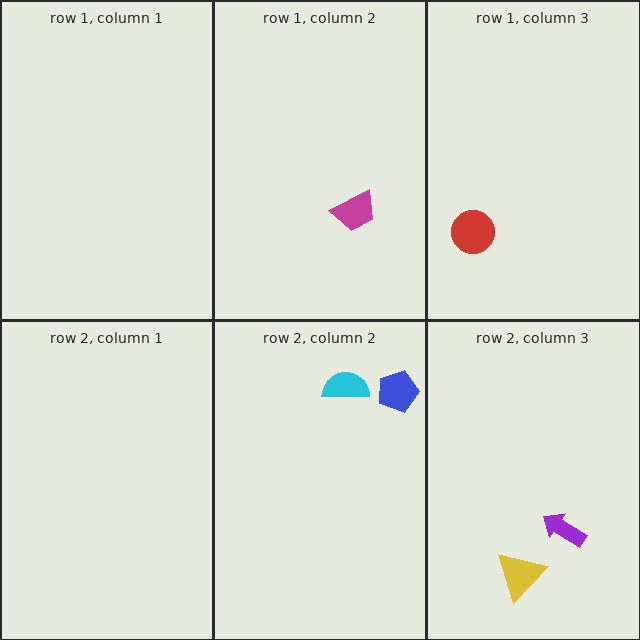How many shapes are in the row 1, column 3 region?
1.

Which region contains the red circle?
The row 1, column 3 region.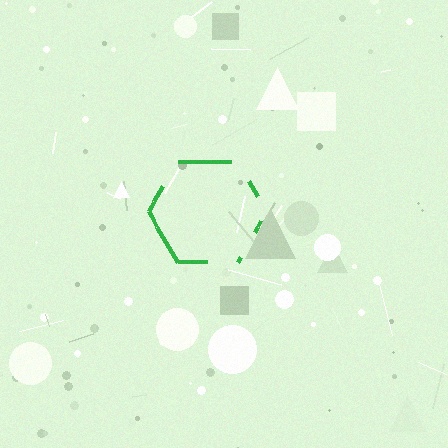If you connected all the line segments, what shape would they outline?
They would outline a hexagon.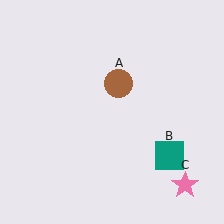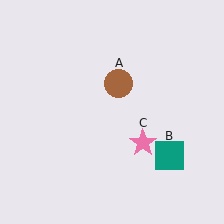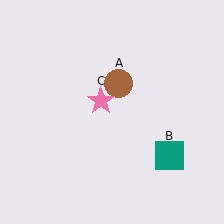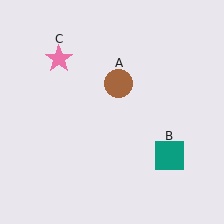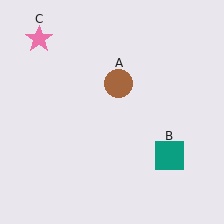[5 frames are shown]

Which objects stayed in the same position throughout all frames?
Brown circle (object A) and teal square (object B) remained stationary.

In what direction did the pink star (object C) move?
The pink star (object C) moved up and to the left.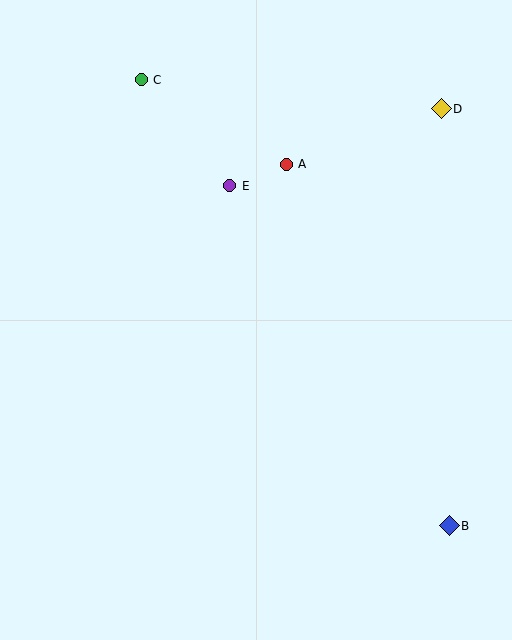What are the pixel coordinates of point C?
Point C is at (141, 80).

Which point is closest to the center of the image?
Point E at (230, 186) is closest to the center.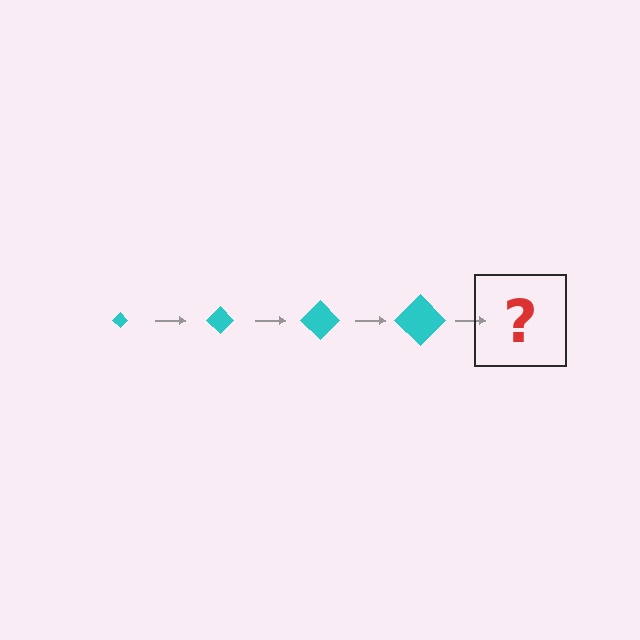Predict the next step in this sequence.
The next step is a cyan diamond, larger than the previous one.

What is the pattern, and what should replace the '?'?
The pattern is that the diamond gets progressively larger each step. The '?' should be a cyan diamond, larger than the previous one.